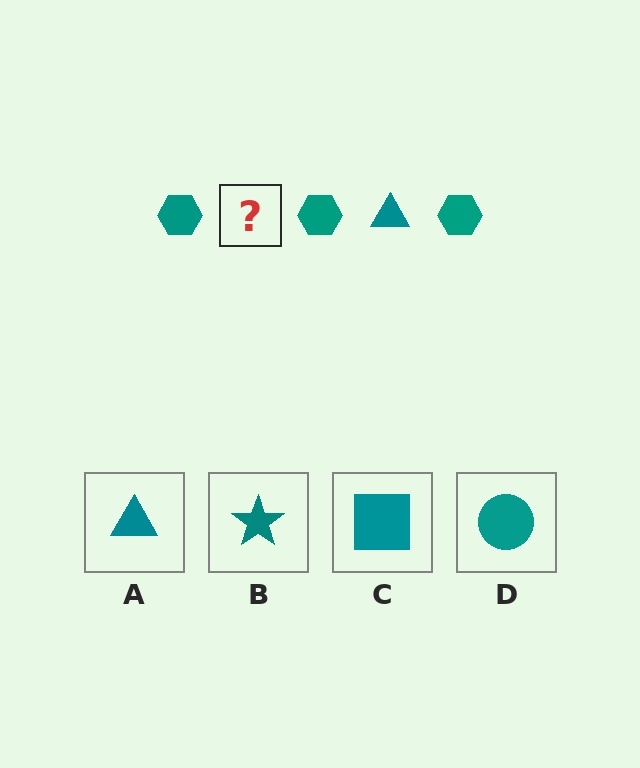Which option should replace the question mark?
Option A.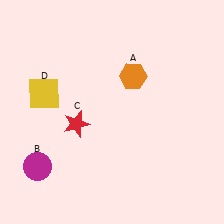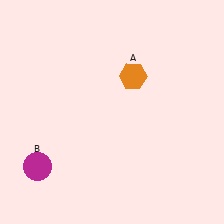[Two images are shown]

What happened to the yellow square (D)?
The yellow square (D) was removed in Image 2. It was in the top-left area of Image 1.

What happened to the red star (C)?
The red star (C) was removed in Image 2. It was in the bottom-left area of Image 1.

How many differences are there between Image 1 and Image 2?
There are 2 differences between the two images.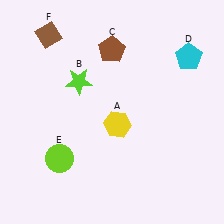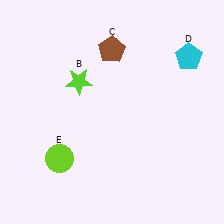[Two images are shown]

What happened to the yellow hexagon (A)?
The yellow hexagon (A) was removed in Image 2. It was in the bottom-right area of Image 1.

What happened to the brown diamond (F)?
The brown diamond (F) was removed in Image 2. It was in the top-left area of Image 1.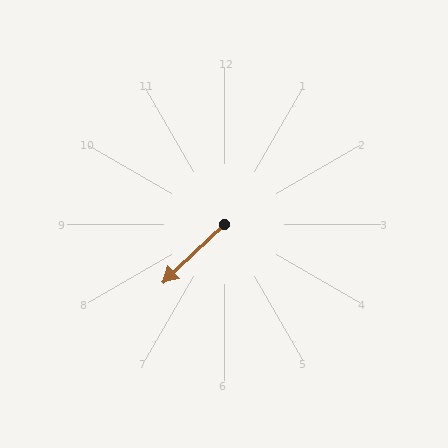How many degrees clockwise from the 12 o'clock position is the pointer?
Approximately 226 degrees.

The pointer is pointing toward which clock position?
Roughly 8 o'clock.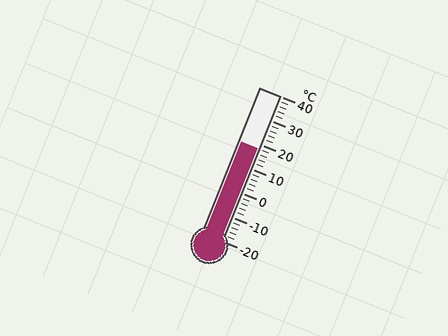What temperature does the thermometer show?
The thermometer shows approximately 18°C.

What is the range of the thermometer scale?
The thermometer scale ranges from -20°C to 40°C.